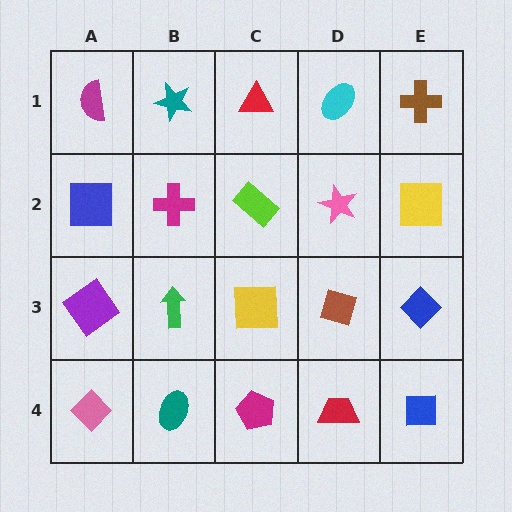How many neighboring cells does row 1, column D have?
3.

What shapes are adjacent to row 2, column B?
A teal star (row 1, column B), a green arrow (row 3, column B), a blue square (row 2, column A), a lime rectangle (row 2, column C).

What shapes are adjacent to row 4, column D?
A brown diamond (row 3, column D), a magenta pentagon (row 4, column C), a blue square (row 4, column E).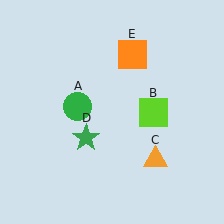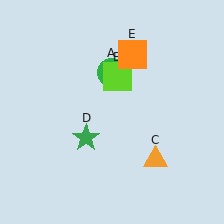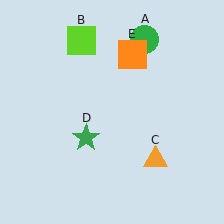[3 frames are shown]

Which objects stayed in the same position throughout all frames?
Orange triangle (object C) and green star (object D) and orange square (object E) remained stationary.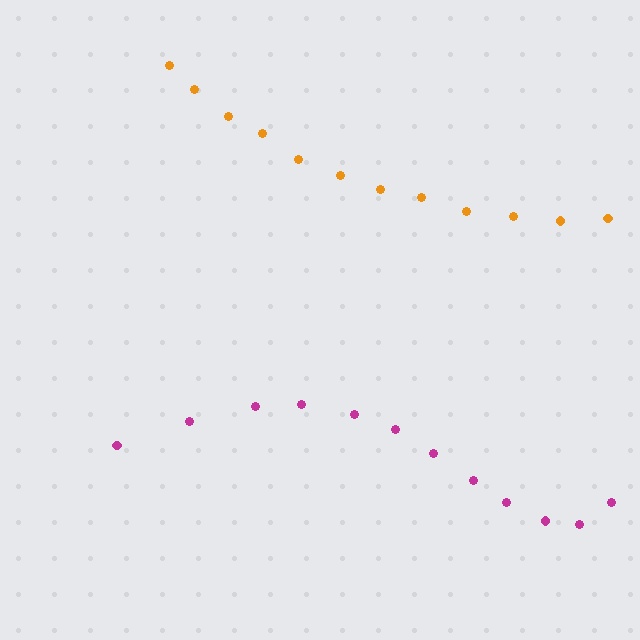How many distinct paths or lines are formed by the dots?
There are 2 distinct paths.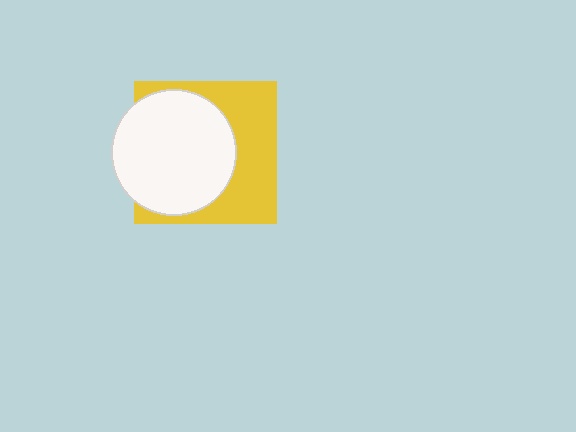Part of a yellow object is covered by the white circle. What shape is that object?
It is a square.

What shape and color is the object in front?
The object in front is a white circle.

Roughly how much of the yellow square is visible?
About half of it is visible (roughly 46%).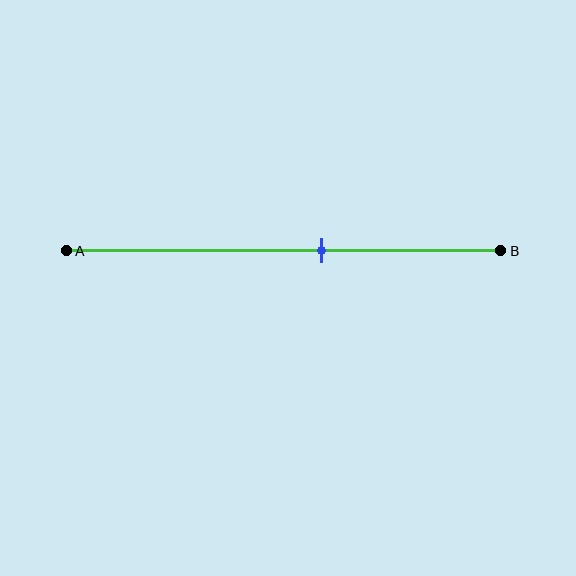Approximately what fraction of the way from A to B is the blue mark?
The blue mark is approximately 60% of the way from A to B.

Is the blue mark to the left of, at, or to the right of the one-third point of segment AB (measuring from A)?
The blue mark is to the right of the one-third point of segment AB.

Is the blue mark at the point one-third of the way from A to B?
No, the mark is at about 60% from A, not at the 33% one-third point.